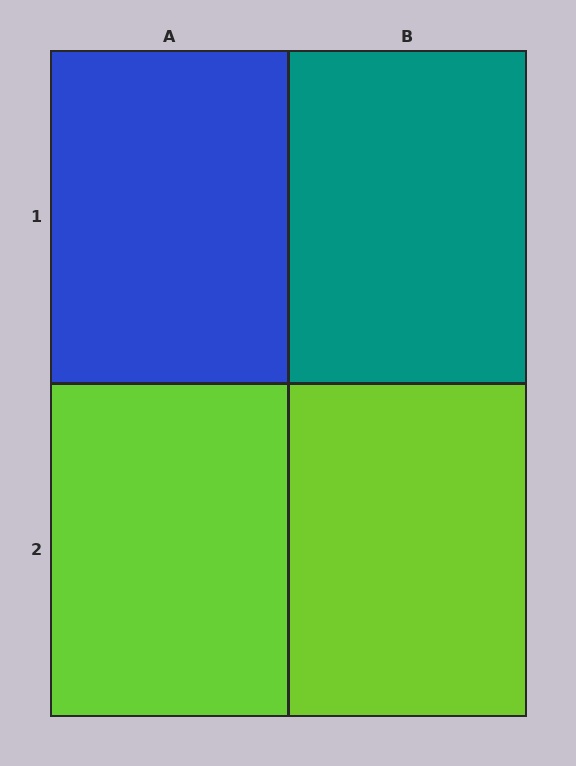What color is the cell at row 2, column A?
Lime.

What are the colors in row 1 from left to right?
Blue, teal.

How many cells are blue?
1 cell is blue.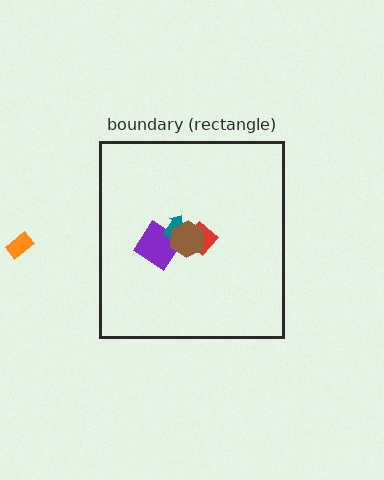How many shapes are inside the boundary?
4 inside, 1 outside.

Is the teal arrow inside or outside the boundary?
Inside.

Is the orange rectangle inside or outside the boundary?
Outside.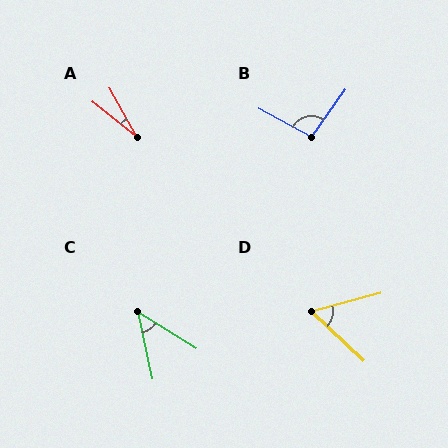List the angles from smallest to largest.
A (22°), C (46°), D (58°), B (97°).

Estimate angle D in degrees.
Approximately 58 degrees.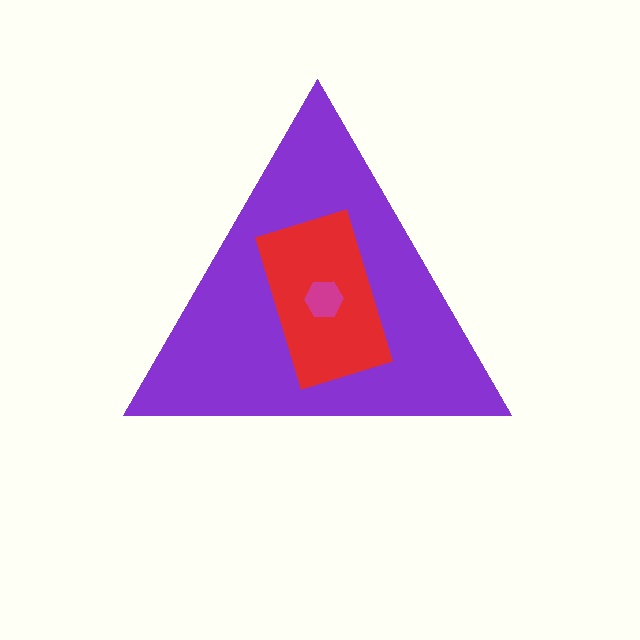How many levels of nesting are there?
3.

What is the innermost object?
The magenta hexagon.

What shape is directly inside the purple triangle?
The red rectangle.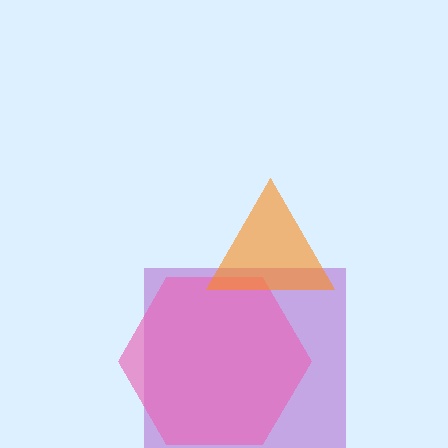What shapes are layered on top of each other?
The layered shapes are: a purple square, a pink hexagon, an orange triangle.